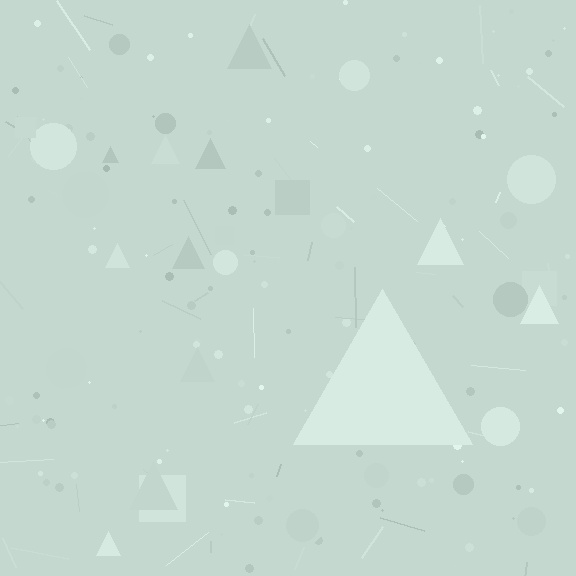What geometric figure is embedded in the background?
A triangle is embedded in the background.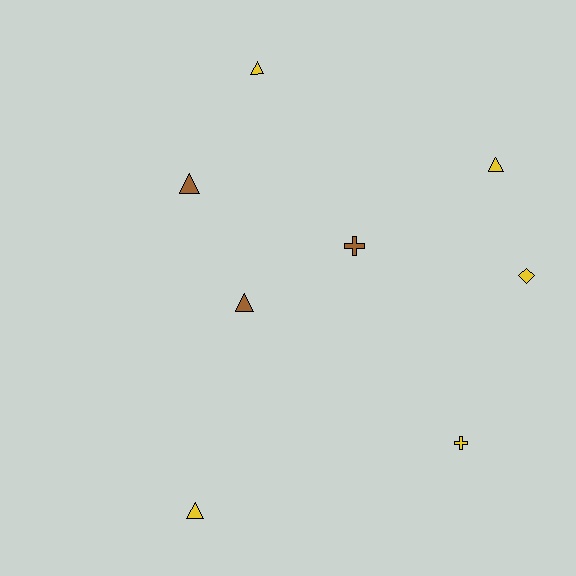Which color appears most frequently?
Yellow, with 5 objects.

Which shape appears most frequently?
Triangle, with 5 objects.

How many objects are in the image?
There are 8 objects.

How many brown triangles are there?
There are 2 brown triangles.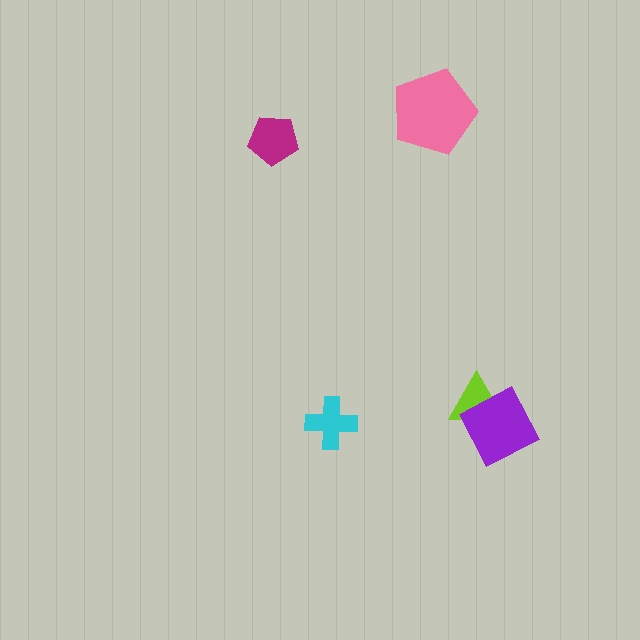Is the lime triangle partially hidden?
Yes, it is partially covered by another shape.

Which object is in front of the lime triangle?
The purple square is in front of the lime triangle.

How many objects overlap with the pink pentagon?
0 objects overlap with the pink pentagon.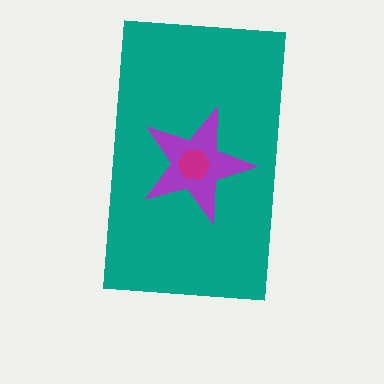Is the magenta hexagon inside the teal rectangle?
Yes.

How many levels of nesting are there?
3.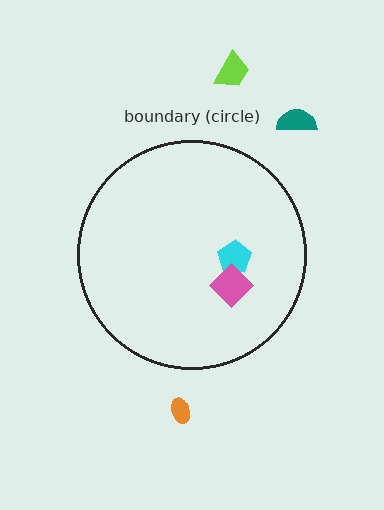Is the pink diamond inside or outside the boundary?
Inside.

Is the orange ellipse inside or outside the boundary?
Outside.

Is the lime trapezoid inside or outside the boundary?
Outside.